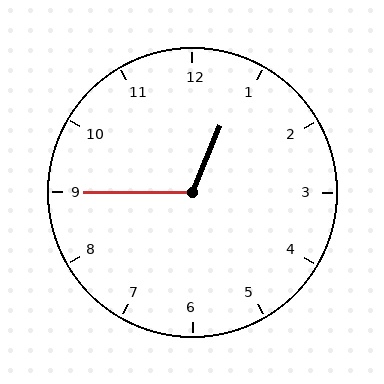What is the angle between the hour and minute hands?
Approximately 112 degrees.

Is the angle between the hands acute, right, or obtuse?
It is obtuse.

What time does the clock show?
12:45.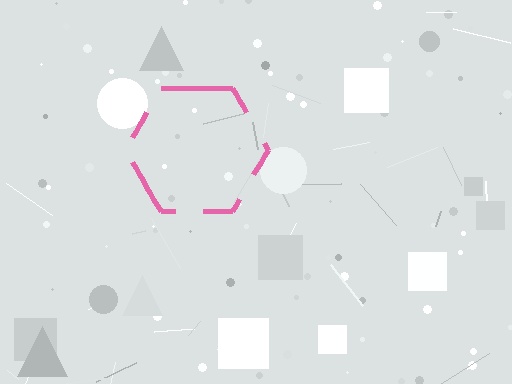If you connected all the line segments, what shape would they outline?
They would outline a hexagon.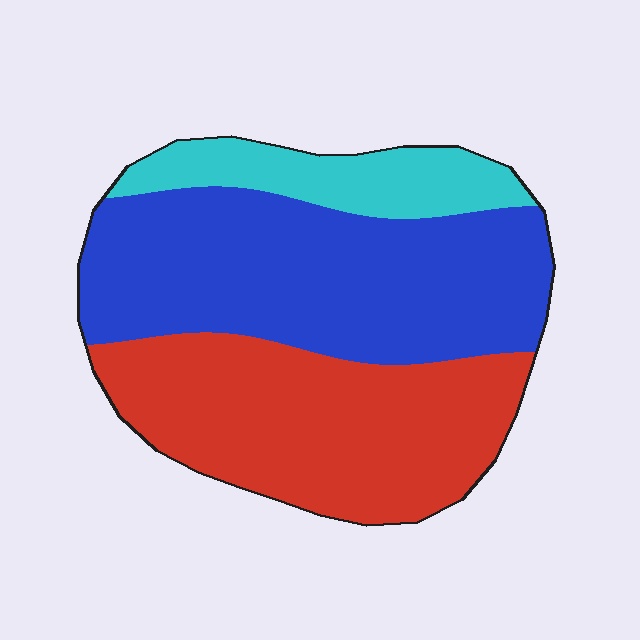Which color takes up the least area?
Cyan, at roughly 15%.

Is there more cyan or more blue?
Blue.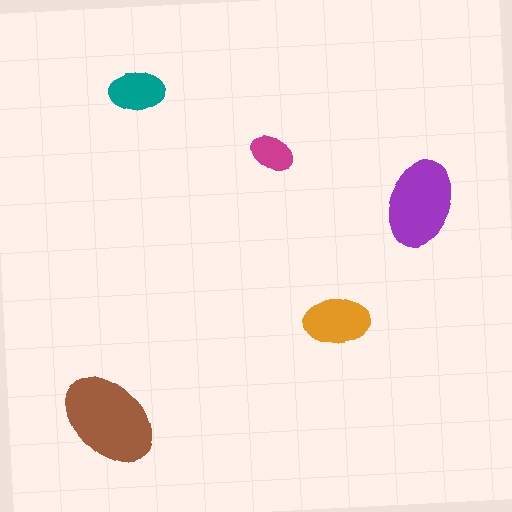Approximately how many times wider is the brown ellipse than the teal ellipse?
About 2 times wider.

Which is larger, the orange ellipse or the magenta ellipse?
The orange one.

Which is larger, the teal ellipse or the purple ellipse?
The purple one.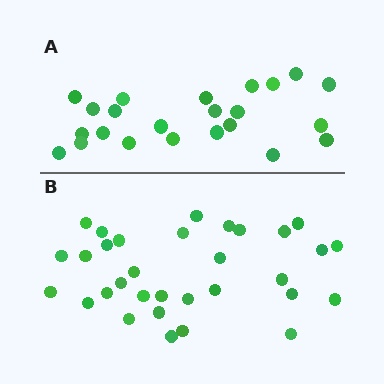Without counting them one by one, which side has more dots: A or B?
Region B (the bottom region) has more dots.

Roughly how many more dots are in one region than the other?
Region B has roughly 8 or so more dots than region A.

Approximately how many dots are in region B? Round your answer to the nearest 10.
About 30 dots. (The exact count is 32, which rounds to 30.)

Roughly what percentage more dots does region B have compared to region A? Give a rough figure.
About 40% more.